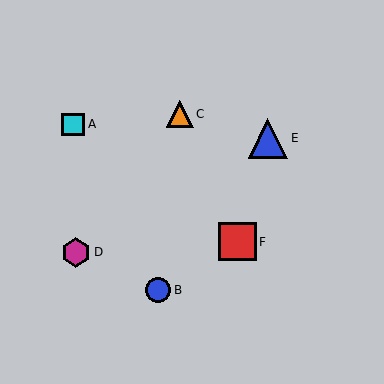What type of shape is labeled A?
Shape A is a cyan square.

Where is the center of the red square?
The center of the red square is at (238, 242).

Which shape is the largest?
The blue triangle (labeled E) is the largest.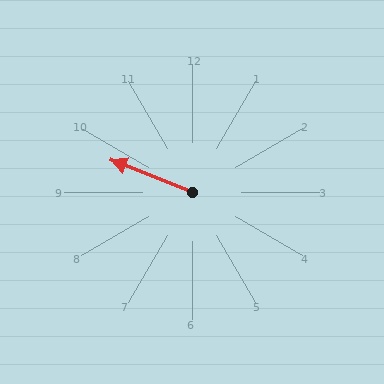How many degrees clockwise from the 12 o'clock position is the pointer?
Approximately 292 degrees.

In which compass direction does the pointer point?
West.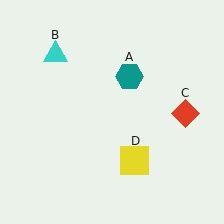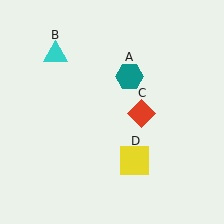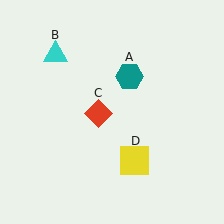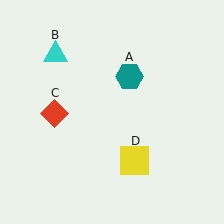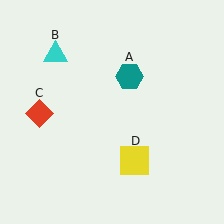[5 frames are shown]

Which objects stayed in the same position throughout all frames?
Teal hexagon (object A) and cyan triangle (object B) and yellow square (object D) remained stationary.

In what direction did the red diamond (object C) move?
The red diamond (object C) moved left.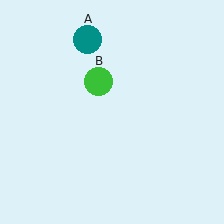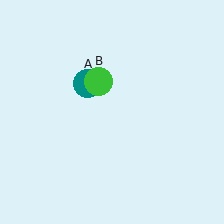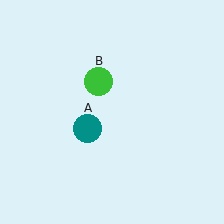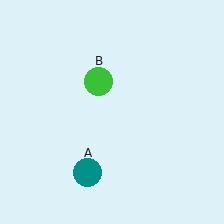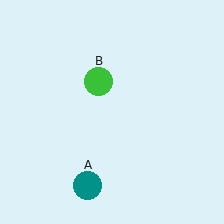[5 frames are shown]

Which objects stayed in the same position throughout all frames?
Green circle (object B) remained stationary.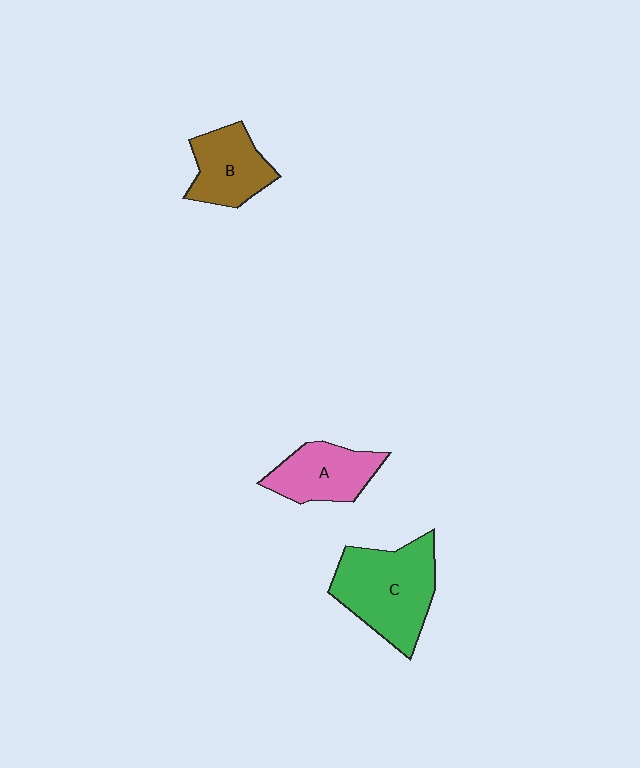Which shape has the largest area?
Shape C (green).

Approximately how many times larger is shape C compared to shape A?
Approximately 1.6 times.